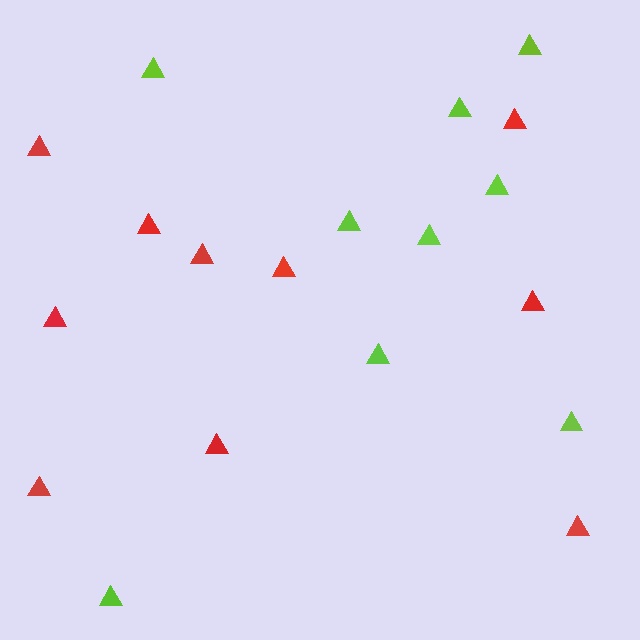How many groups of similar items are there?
There are 2 groups: one group of lime triangles (9) and one group of red triangles (10).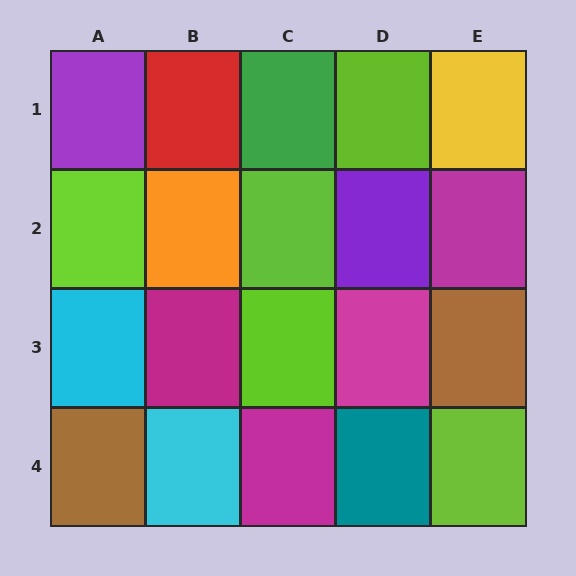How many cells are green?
1 cell is green.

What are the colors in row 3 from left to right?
Cyan, magenta, lime, magenta, brown.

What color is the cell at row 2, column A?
Lime.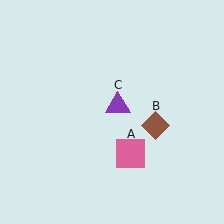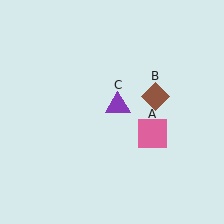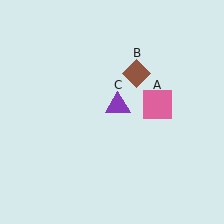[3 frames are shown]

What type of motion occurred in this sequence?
The pink square (object A), brown diamond (object B) rotated counterclockwise around the center of the scene.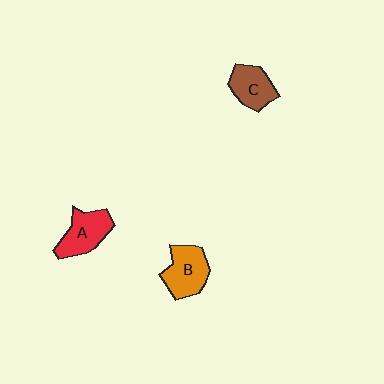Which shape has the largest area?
Shape B (orange).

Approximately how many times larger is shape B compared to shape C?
Approximately 1.2 times.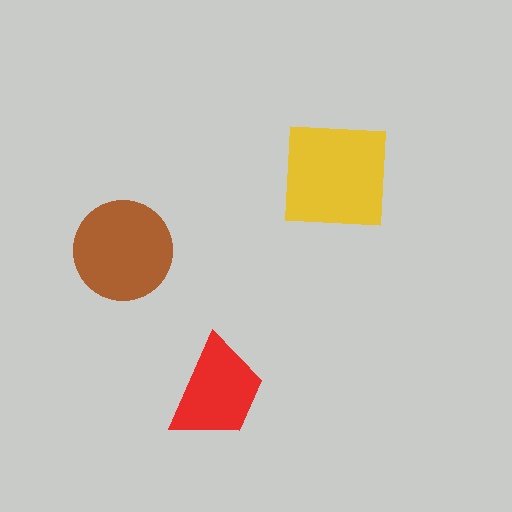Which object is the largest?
The yellow square.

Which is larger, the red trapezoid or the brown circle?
The brown circle.